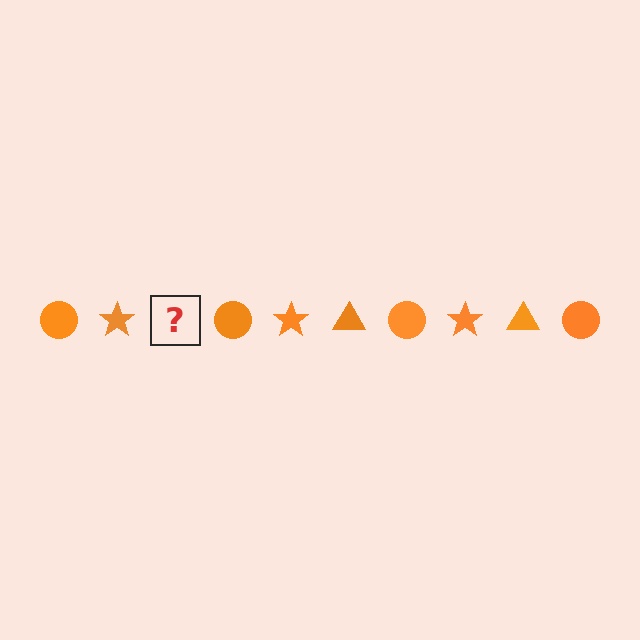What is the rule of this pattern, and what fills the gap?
The rule is that the pattern cycles through circle, star, triangle shapes in orange. The gap should be filled with an orange triangle.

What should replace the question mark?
The question mark should be replaced with an orange triangle.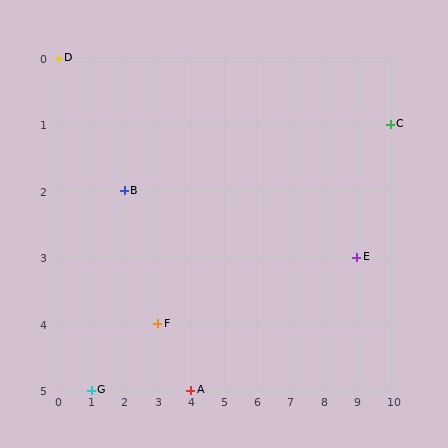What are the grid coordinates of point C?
Point C is at grid coordinates (10, 1).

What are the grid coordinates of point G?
Point G is at grid coordinates (1, 5).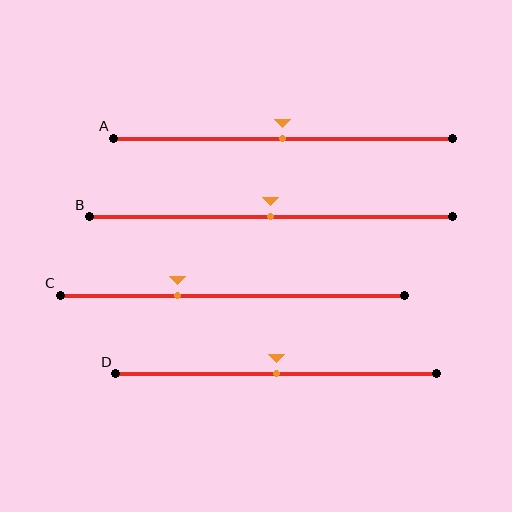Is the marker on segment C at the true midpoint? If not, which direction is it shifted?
No, the marker on segment C is shifted to the left by about 16% of the segment length.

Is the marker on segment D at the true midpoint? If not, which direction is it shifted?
Yes, the marker on segment D is at the true midpoint.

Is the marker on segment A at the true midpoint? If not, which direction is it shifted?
Yes, the marker on segment A is at the true midpoint.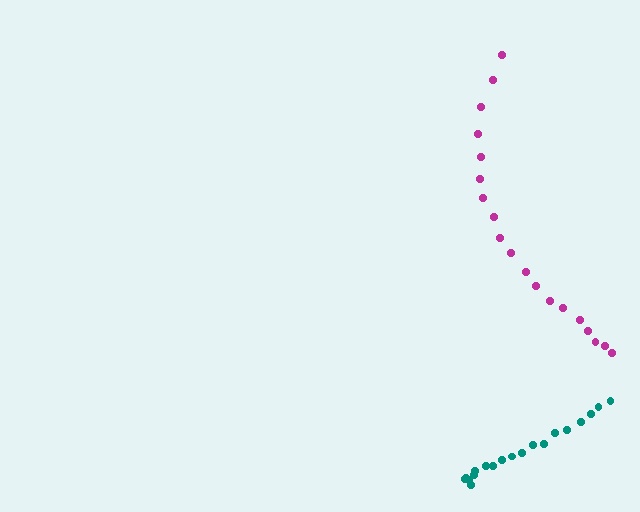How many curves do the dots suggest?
There are 2 distinct paths.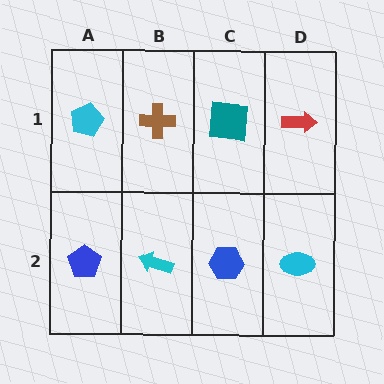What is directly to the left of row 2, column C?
A cyan arrow.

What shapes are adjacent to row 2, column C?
A teal square (row 1, column C), a cyan arrow (row 2, column B), a cyan ellipse (row 2, column D).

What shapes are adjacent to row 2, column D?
A red arrow (row 1, column D), a blue hexagon (row 2, column C).